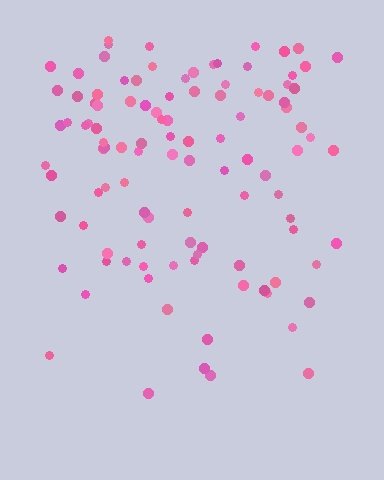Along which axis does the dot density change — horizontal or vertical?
Vertical.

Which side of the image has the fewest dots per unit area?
The bottom.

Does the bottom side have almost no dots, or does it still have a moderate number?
Still a moderate number, just noticeably fewer than the top.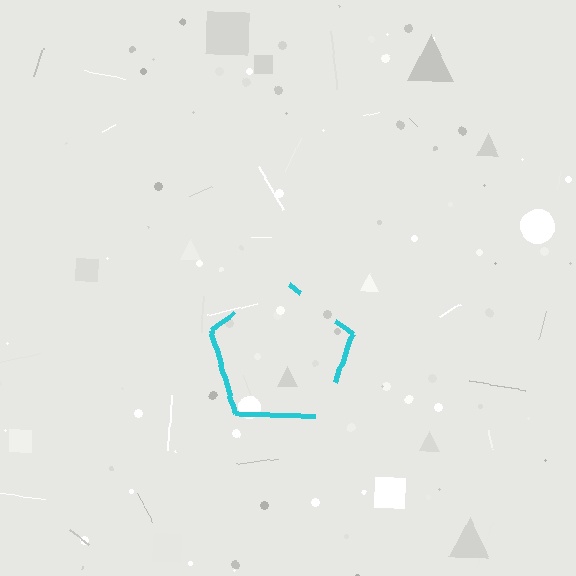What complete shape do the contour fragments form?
The contour fragments form a pentagon.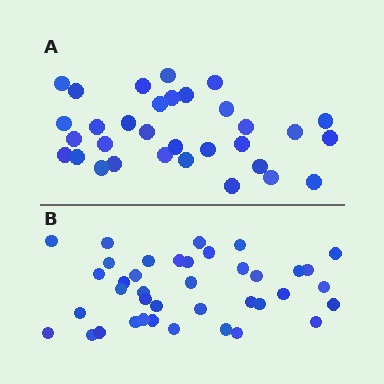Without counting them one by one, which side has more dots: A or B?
Region B (the bottom region) has more dots.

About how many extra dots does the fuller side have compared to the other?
Region B has roughly 8 or so more dots than region A.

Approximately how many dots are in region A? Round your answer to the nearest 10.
About 30 dots. (The exact count is 32, which rounds to 30.)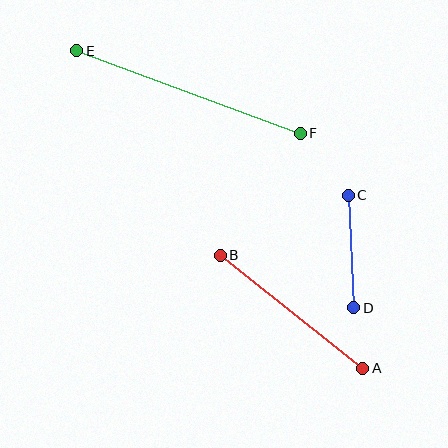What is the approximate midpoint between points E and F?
The midpoint is at approximately (189, 92) pixels.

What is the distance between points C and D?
The distance is approximately 112 pixels.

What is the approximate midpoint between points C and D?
The midpoint is at approximately (351, 252) pixels.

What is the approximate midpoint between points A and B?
The midpoint is at approximately (291, 312) pixels.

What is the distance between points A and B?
The distance is approximately 182 pixels.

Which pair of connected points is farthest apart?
Points E and F are farthest apart.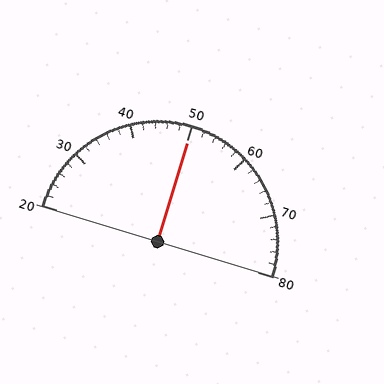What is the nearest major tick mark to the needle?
The nearest major tick mark is 50.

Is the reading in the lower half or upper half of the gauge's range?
The reading is in the upper half of the range (20 to 80).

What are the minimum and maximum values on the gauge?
The gauge ranges from 20 to 80.